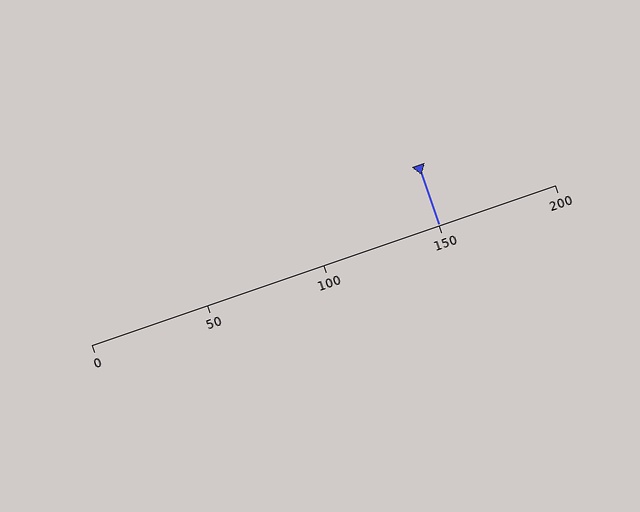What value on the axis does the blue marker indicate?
The marker indicates approximately 150.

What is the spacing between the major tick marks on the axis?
The major ticks are spaced 50 apart.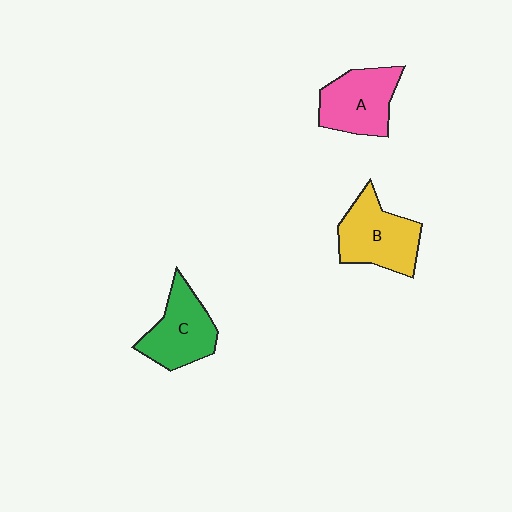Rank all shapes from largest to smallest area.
From largest to smallest: B (yellow), A (pink), C (green).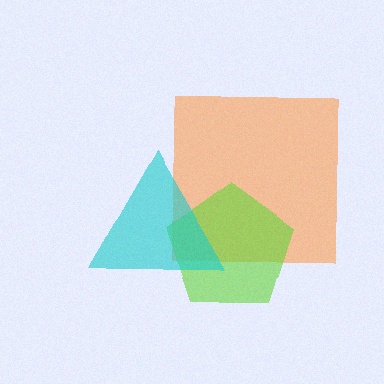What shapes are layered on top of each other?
The layered shapes are: an orange square, a lime pentagon, a cyan triangle.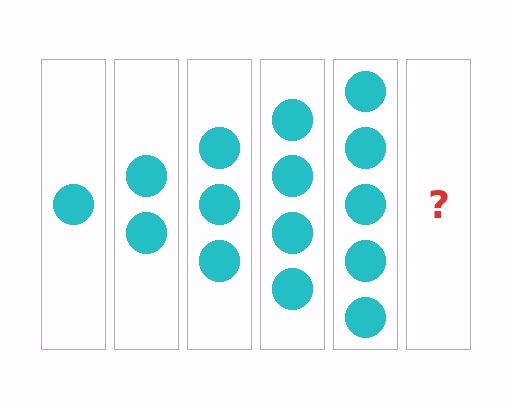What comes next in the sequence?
The next element should be 6 circles.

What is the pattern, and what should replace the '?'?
The pattern is that each step adds one more circle. The '?' should be 6 circles.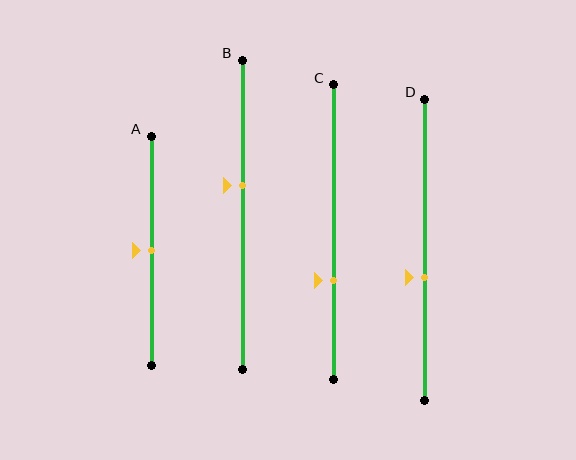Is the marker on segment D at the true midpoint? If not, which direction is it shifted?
No, the marker on segment D is shifted downward by about 9% of the segment length.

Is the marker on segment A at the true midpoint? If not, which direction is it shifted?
Yes, the marker on segment A is at the true midpoint.